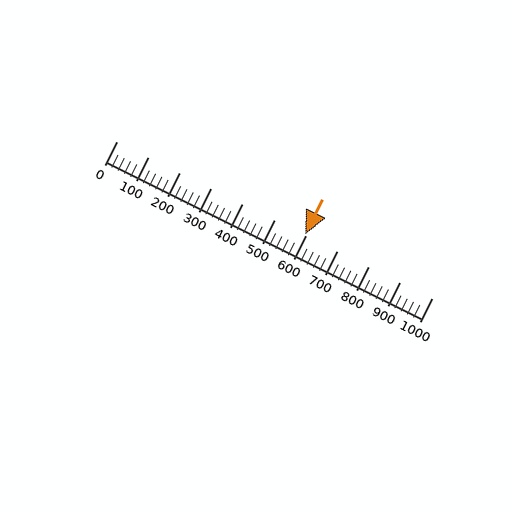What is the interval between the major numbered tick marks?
The major tick marks are spaced 100 units apart.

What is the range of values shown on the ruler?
The ruler shows values from 0 to 1000.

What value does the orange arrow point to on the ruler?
The orange arrow points to approximately 598.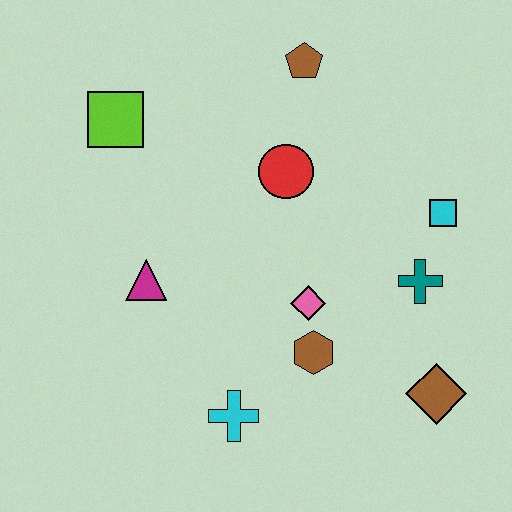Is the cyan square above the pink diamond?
Yes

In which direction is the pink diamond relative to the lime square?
The pink diamond is to the right of the lime square.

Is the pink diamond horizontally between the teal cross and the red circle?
Yes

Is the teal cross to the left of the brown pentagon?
No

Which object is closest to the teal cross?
The cyan square is closest to the teal cross.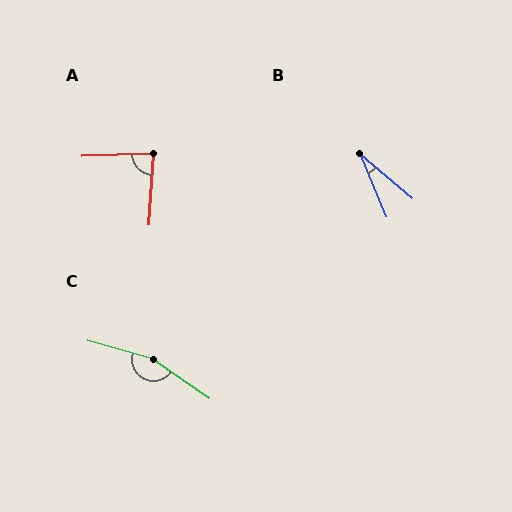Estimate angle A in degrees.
Approximately 84 degrees.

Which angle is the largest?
C, at approximately 161 degrees.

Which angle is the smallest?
B, at approximately 28 degrees.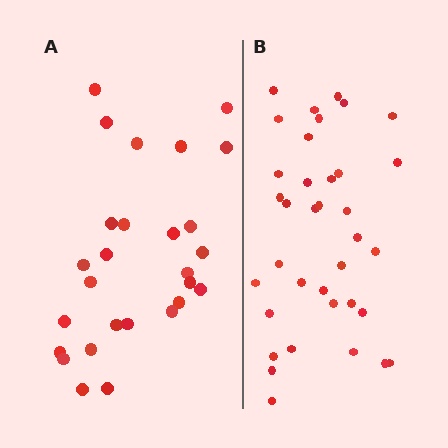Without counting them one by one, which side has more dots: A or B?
Region B (the right region) has more dots.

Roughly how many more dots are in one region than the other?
Region B has roughly 8 or so more dots than region A.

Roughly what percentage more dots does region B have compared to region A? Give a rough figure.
About 35% more.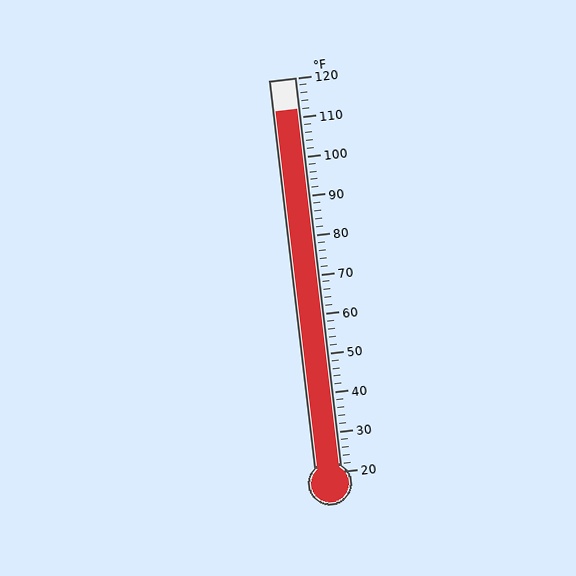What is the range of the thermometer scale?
The thermometer scale ranges from 20°F to 120°F.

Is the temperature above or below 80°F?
The temperature is above 80°F.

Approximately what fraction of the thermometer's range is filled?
The thermometer is filled to approximately 90% of its range.